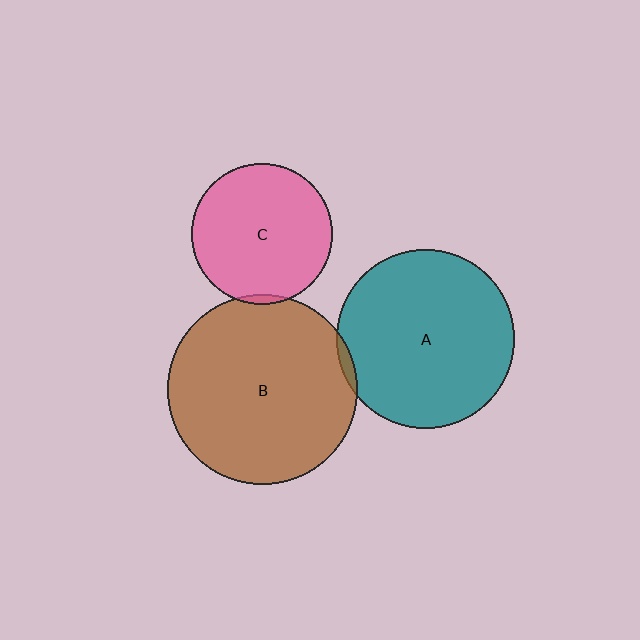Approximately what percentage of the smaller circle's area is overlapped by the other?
Approximately 5%.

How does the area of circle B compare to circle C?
Approximately 1.8 times.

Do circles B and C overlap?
Yes.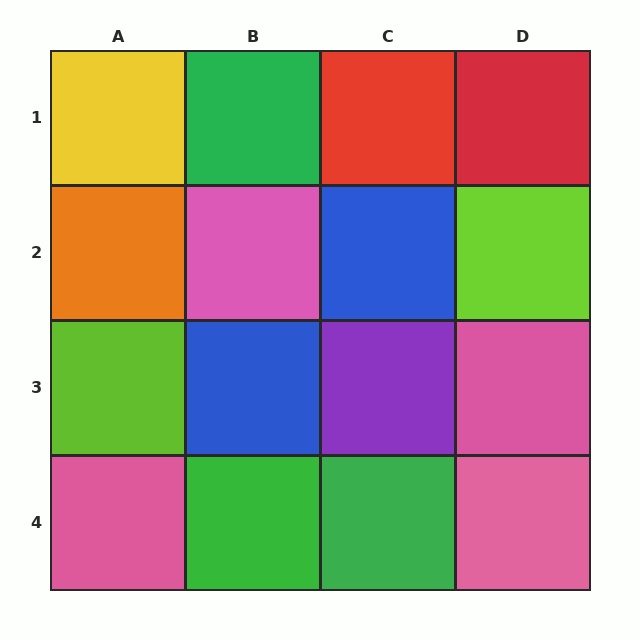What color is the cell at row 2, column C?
Blue.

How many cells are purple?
1 cell is purple.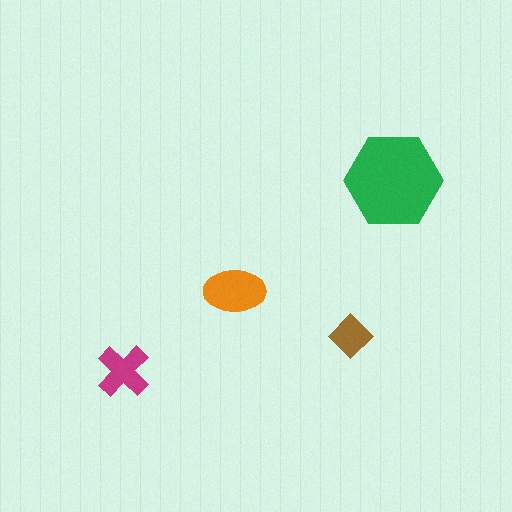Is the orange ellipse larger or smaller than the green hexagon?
Smaller.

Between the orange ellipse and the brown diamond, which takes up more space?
The orange ellipse.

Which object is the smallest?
The brown diamond.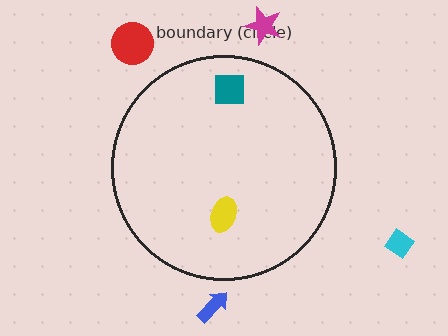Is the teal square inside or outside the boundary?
Inside.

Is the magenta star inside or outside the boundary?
Outside.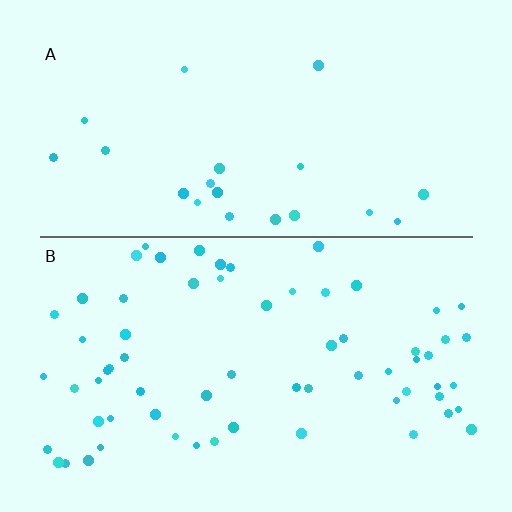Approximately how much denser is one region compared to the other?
Approximately 3.0× — region B over region A.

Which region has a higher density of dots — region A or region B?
B (the bottom).